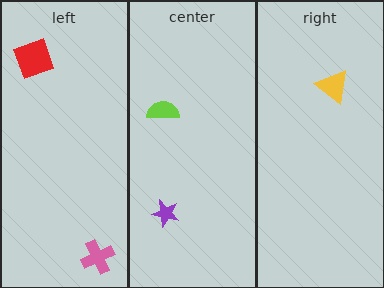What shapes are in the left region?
The red square, the pink cross.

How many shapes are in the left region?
2.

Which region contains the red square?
The left region.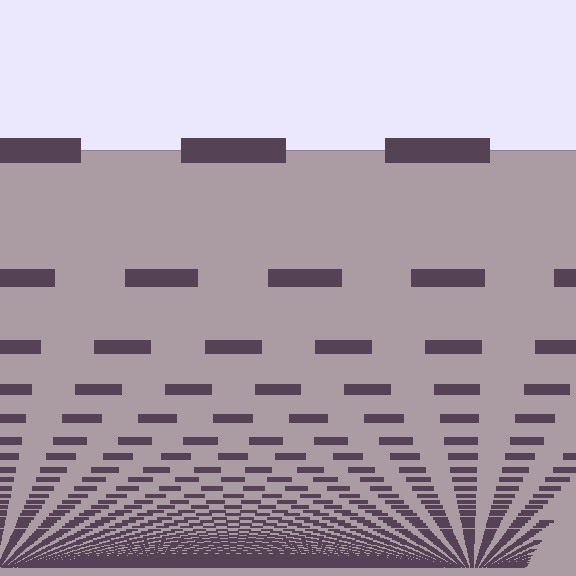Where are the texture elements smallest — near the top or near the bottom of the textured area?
Near the bottom.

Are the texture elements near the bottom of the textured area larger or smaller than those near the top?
Smaller. The gradient is inverted — elements near the bottom are smaller and denser.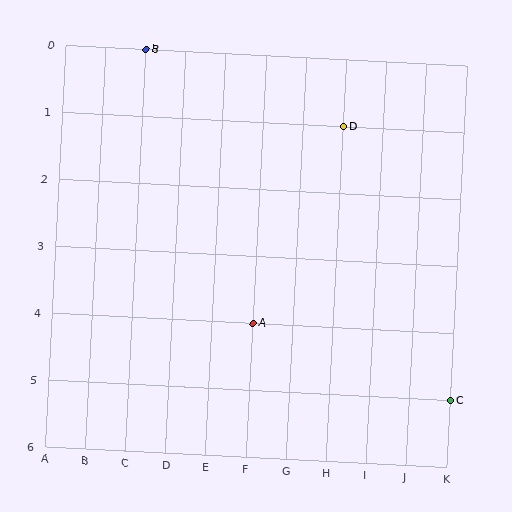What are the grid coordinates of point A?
Point A is at grid coordinates (F, 4).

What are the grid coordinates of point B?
Point B is at grid coordinates (C, 0).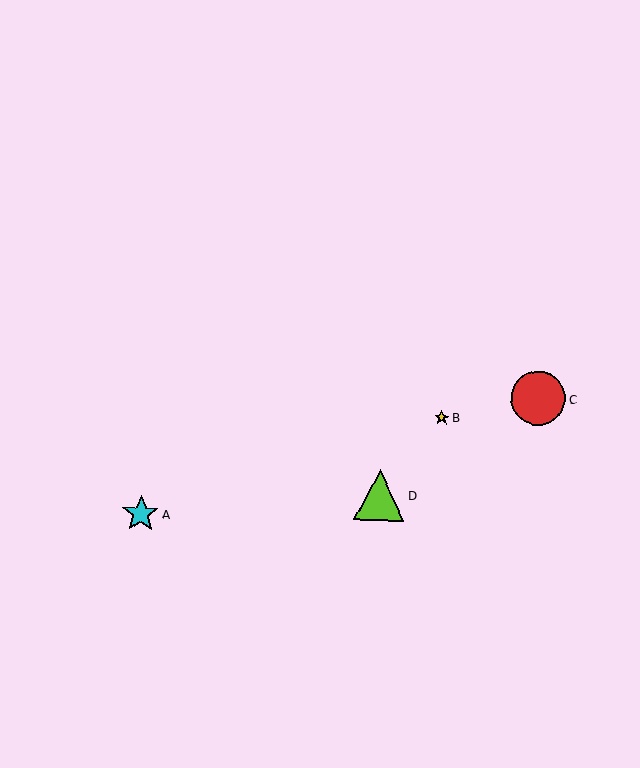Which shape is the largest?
The red circle (labeled C) is the largest.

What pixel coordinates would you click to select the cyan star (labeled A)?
Click at (141, 514) to select the cyan star A.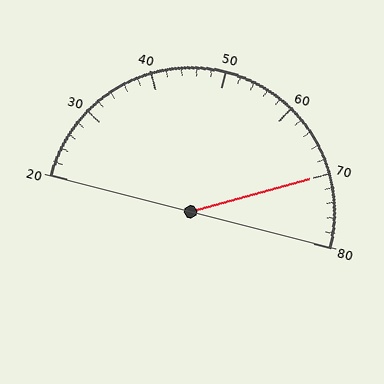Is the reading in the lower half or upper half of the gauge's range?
The reading is in the upper half of the range (20 to 80).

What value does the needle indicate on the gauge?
The needle indicates approximately 70.